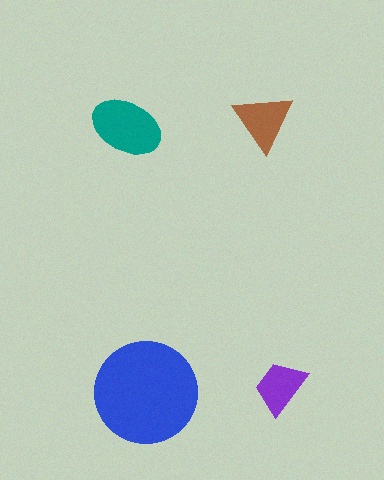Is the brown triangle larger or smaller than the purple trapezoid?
Larger.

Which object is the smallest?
The purple trapezoid.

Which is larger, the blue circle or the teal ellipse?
The blue circle.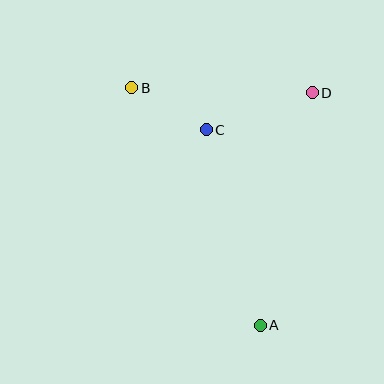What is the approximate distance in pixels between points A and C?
The distance between A and C is approximately 202 pixels.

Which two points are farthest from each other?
Points A and B are farthest from each other.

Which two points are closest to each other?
Points B and C are closest to each other.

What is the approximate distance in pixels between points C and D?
The distance between C and D is approximately 112 pixels.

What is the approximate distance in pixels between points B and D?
The distance between B and D is approximately 181 pixels.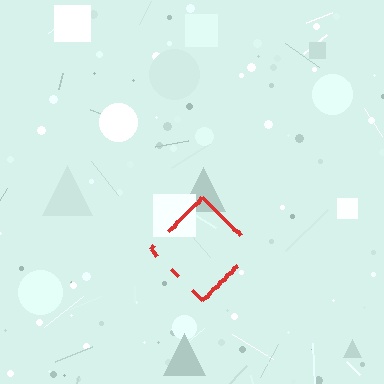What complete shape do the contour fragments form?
The contour fragments form a diamond.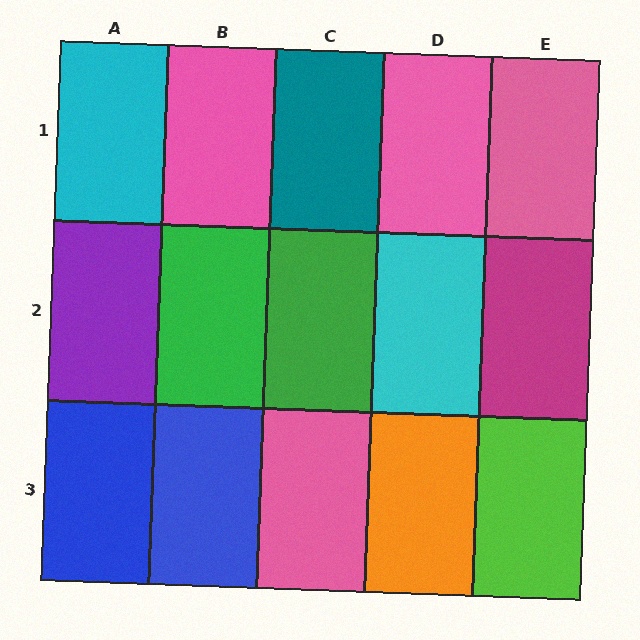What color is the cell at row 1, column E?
Pink.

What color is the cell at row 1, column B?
Pink.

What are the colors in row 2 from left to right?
Purple, green, green, cyan, magenta.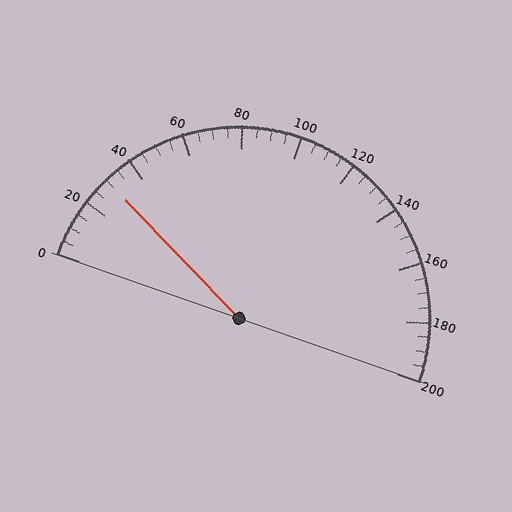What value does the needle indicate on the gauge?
The needle indicates approximately 30.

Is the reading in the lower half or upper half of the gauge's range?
The reading is in the lower half of the range (0 to 200).